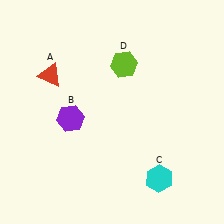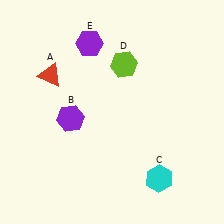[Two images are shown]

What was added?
A purple hexagon (E) was added in Image 2.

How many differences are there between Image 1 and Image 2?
There is 1 difference between the two images.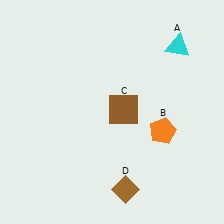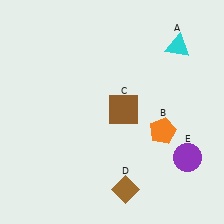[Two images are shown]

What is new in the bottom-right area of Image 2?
A purple circle (E) was added in the bottom-right area of Image 2.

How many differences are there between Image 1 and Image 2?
There is 1 difference between the two images.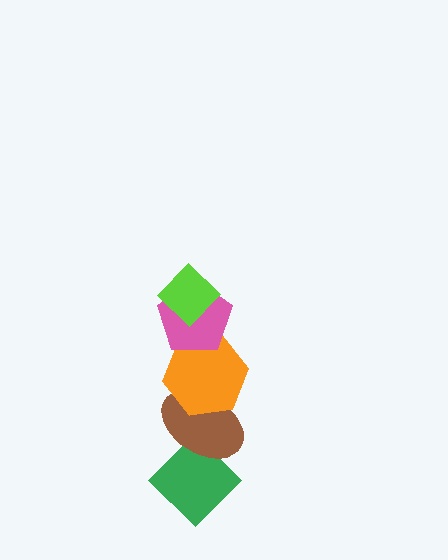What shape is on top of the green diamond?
The brown ellipse is on top of the green diamond.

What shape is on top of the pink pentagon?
The lime diamond is on top of the pink pentagon.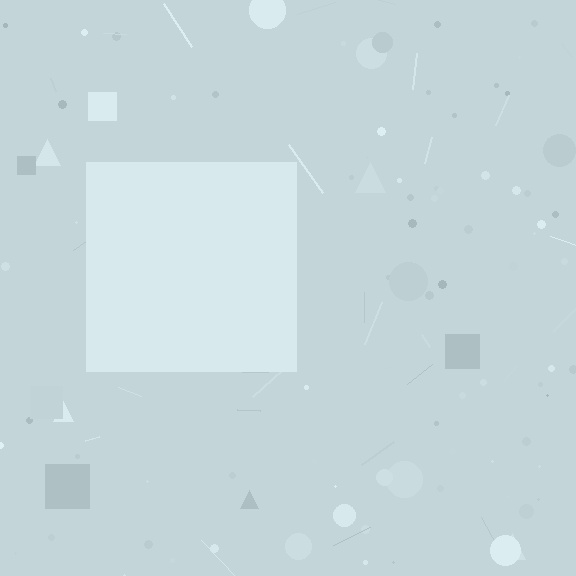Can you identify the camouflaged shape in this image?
The camouflaged shape is a square.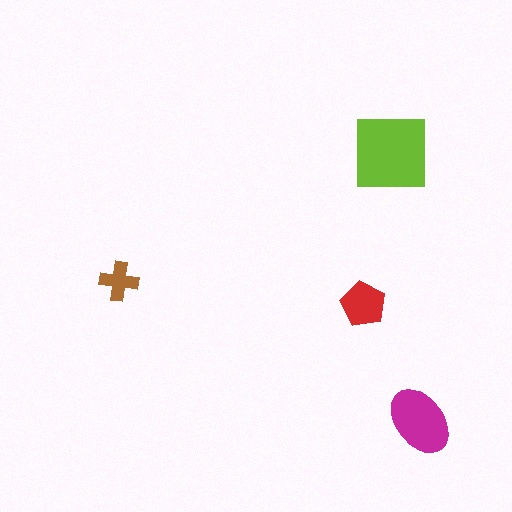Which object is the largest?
The lime square.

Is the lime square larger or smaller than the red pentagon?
Larger.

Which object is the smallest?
The brown cross.